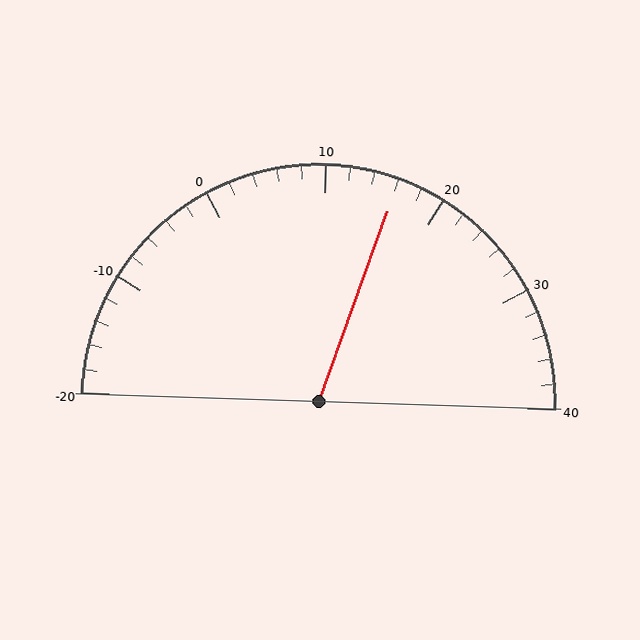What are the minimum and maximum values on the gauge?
The gauge ranges from -20 to 40.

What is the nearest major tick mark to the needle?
The nearest major tick mark is 20.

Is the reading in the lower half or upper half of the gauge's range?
The reading is in the upper half of the range (-20 to 40).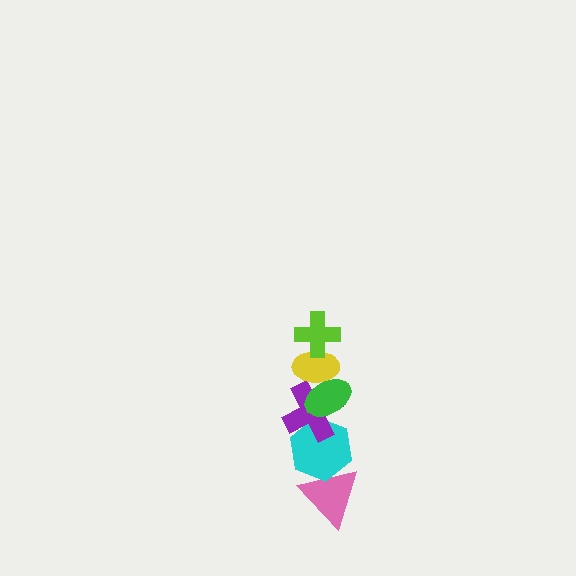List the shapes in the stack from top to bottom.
From top to bottom: the lime cross, the yellow ellipse, the green ellipse, the purple cross, the cyan hexagon, the pink triangle.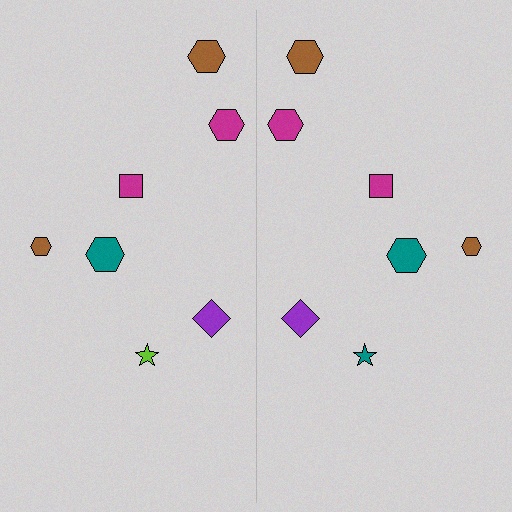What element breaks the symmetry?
The teal star on the right side breaks the symmetry — its mirror counterpart is lime.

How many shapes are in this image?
There are 14 shapes in this image.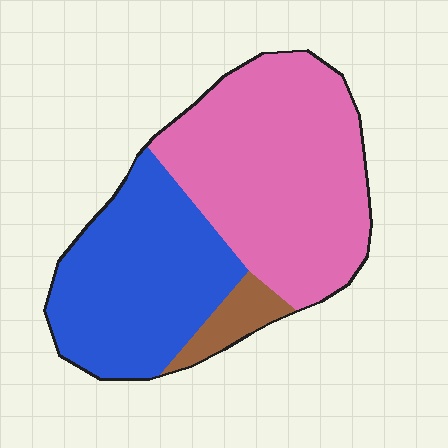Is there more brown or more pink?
Pink.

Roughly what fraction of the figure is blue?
Blue covers roughly 40% of the figure.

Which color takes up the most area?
Pink, at roughly 55%.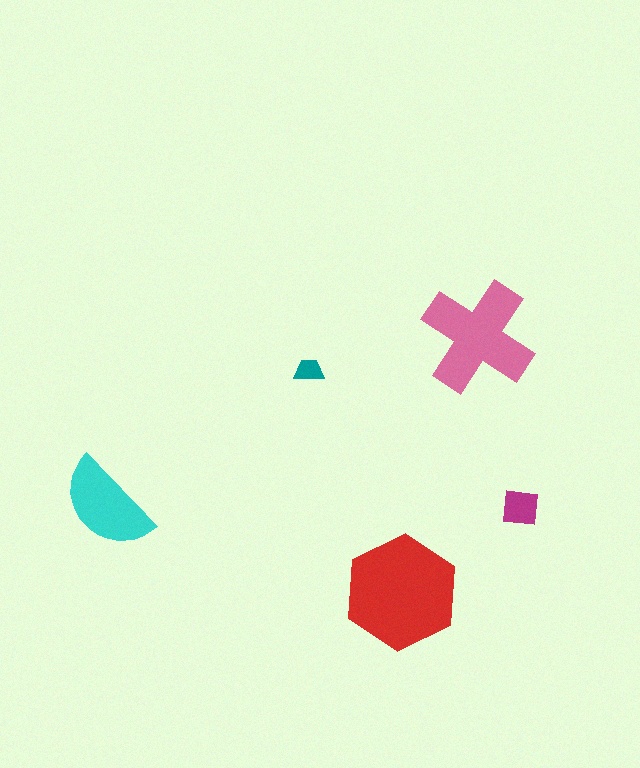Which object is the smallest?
The teal trapezoid.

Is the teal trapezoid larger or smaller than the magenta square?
Smaller.